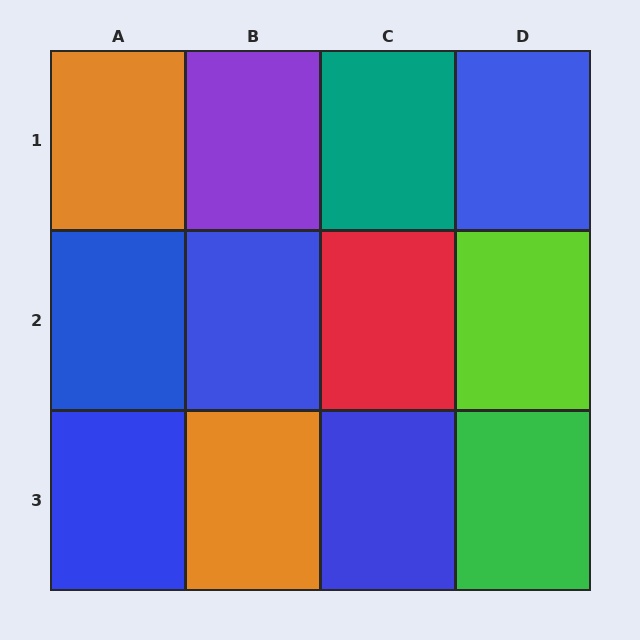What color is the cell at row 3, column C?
Blue.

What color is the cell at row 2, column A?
Blue.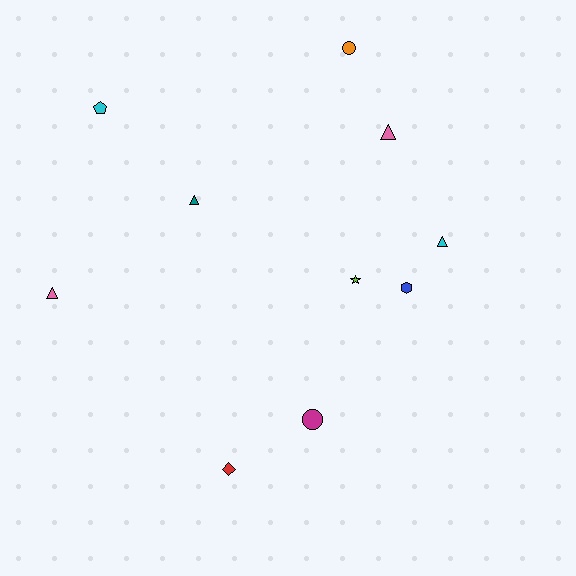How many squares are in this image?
There are no squares.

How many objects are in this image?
There are 10 objects.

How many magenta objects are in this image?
There is 1 magenta object.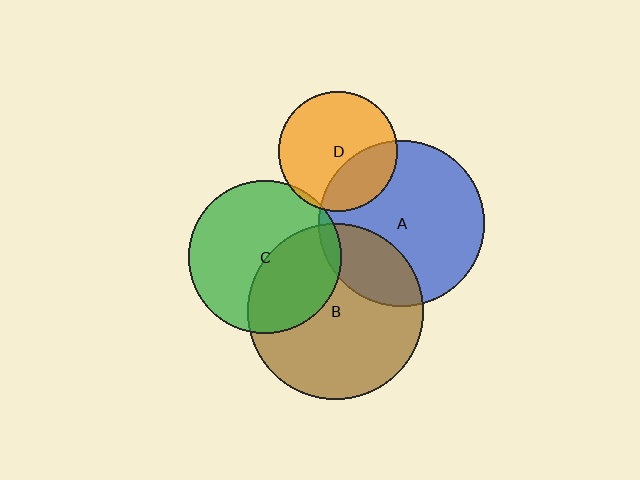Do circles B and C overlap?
Yes.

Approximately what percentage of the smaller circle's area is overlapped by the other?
Approximately 40%.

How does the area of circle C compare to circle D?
Approximately 1.6 times.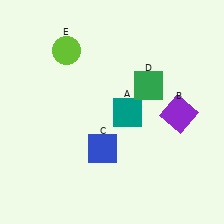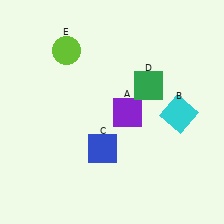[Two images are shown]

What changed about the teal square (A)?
In Image 1, A is teal. In Image 2, it changed to purple.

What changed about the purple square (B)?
In Image 1, B is purple. In Image 2, it changed to cyan.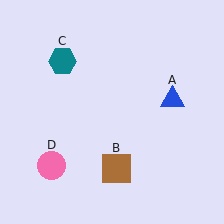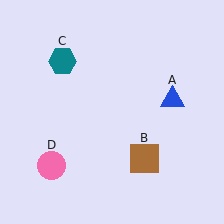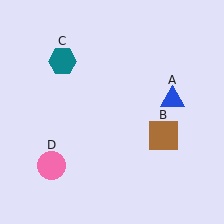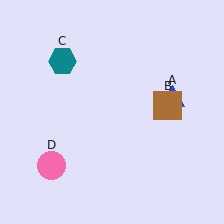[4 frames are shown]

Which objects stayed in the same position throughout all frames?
Blue triangle (object A) and teal hexagon (object C) and pink circle (object D) remained stationary.